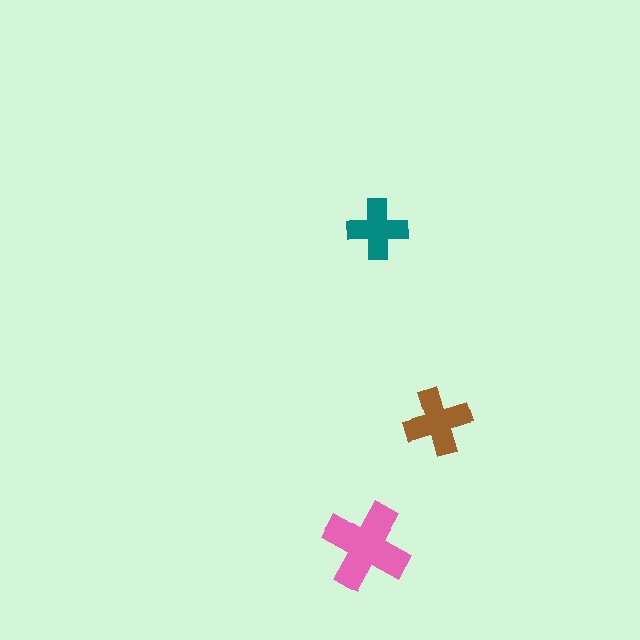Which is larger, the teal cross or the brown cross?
The brown one.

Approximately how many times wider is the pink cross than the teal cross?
About 1.5 times wider.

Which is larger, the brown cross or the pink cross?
The pink one.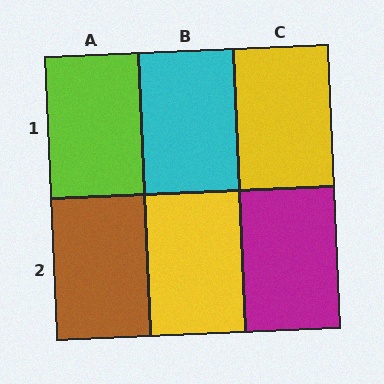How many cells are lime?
1 cell is lime.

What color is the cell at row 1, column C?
Yellow.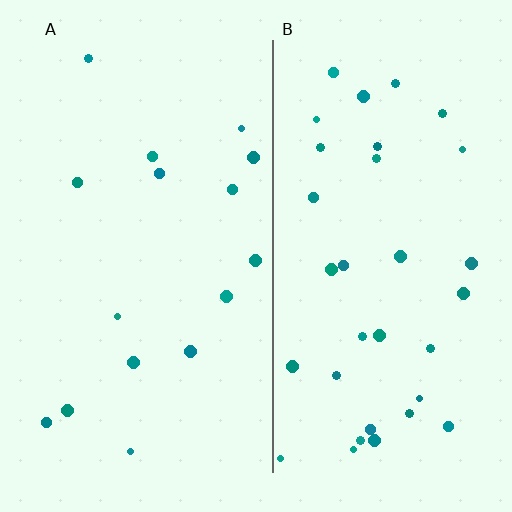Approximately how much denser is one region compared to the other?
Approximately 2.2× — region B over region A.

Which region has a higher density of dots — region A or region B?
B (the right).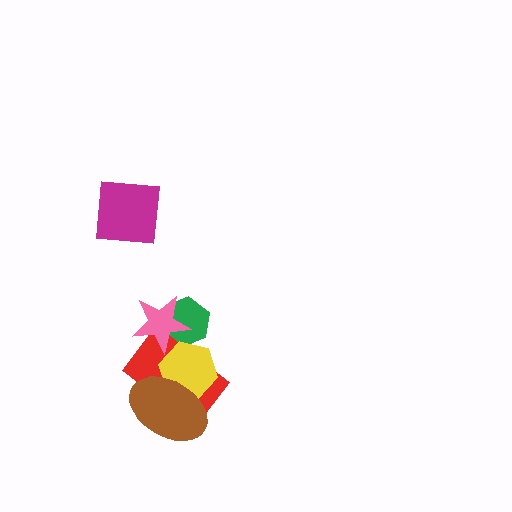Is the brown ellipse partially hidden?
No, no other shape covers it.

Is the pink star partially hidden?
Yes, it is partially covered by another shape.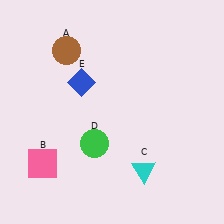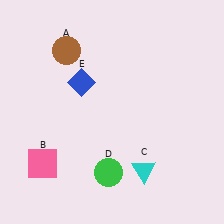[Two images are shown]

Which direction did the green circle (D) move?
The green circle (D) moved down.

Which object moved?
The green circle (D) moved down.